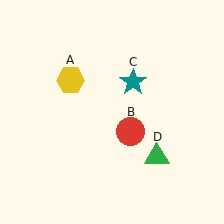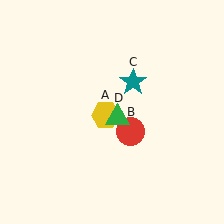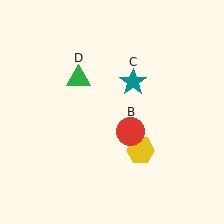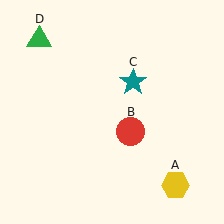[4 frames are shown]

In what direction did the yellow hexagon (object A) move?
The yellow hexagon (object A) moved down and to the right.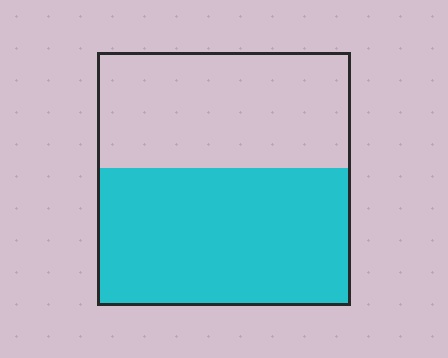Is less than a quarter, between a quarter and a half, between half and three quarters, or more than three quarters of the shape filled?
Between half and three quarters.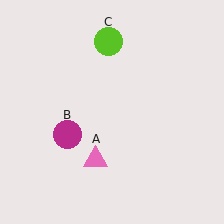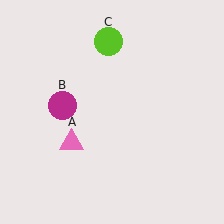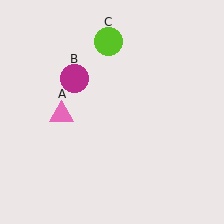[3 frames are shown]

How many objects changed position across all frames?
2 objects changed position: pink triangle (object A), magenta circle (object B).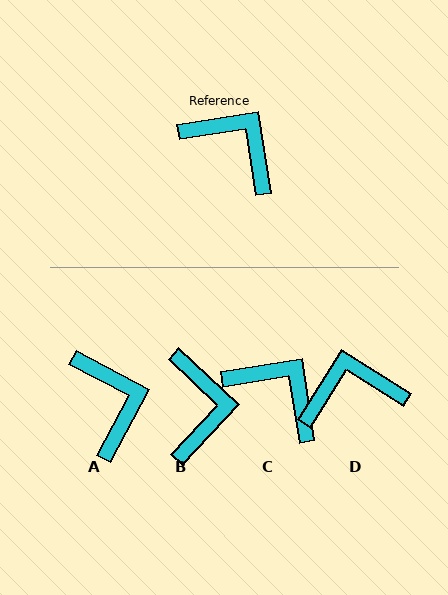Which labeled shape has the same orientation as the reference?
C.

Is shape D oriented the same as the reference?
No, it is off by about 49 degrees.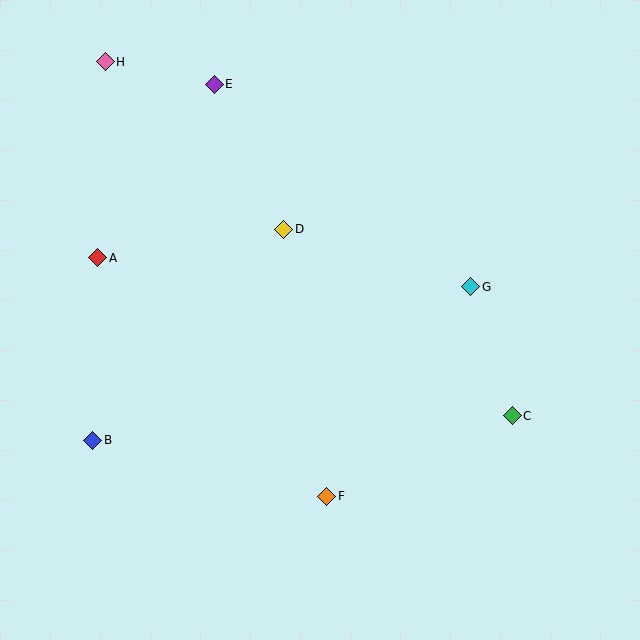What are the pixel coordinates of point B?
Point B is at (93, 440).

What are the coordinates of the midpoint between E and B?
The midpoint between E and B is at (153, 262).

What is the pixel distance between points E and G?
The distance between E and G is 327 pixels.